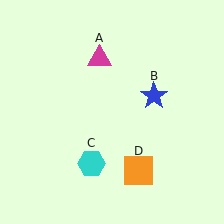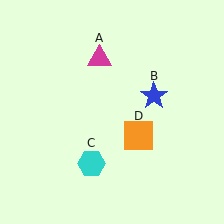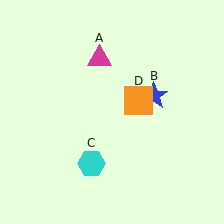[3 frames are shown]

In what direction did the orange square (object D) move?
The orange square (object D) moved up.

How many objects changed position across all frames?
1 object changed position: orange square (object D).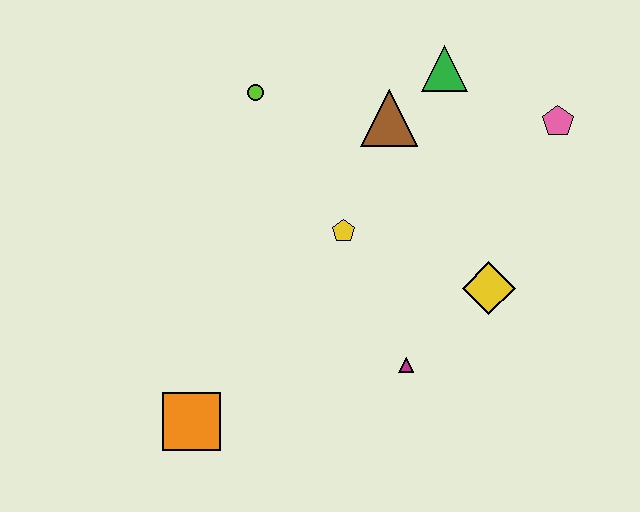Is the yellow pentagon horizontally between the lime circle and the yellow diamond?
Yes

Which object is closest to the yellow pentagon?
The brown triangle is closest to the yellow pentagon.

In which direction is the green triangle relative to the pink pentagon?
The green triangle is to the left of the pink pentagon.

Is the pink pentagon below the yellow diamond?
No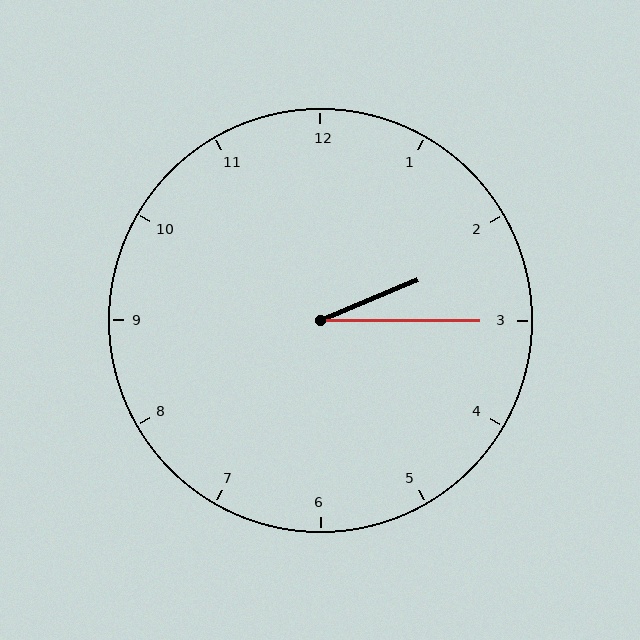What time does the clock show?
2:15.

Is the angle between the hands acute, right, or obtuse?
It is acute.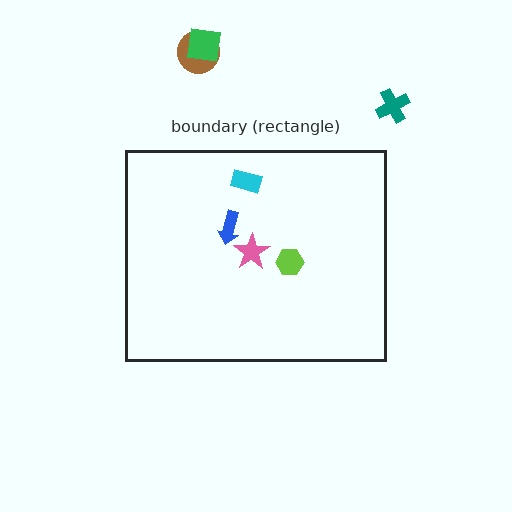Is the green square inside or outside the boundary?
Outside.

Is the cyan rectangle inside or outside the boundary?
Inside.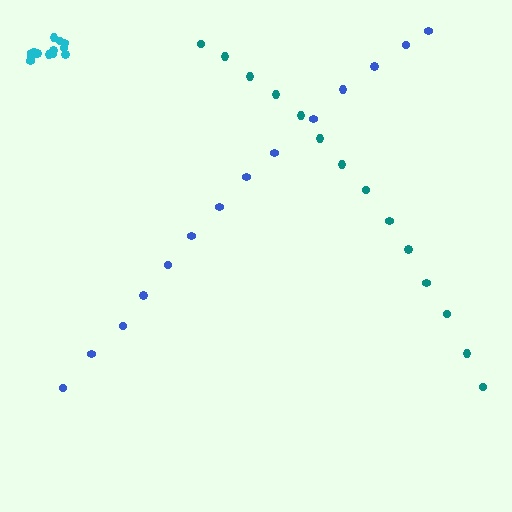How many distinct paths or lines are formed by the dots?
There are 3 distinct paths.